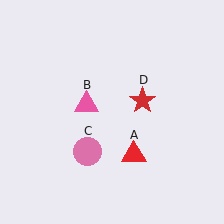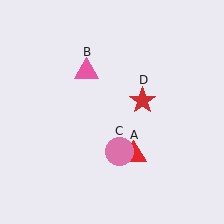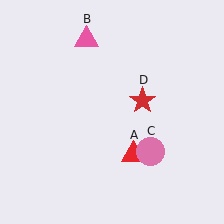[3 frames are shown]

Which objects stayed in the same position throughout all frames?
Red triangle (object A) and red star (object D) remained stationary.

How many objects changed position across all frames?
2 objects changed position: pink triangle (object B), pink circle (object C).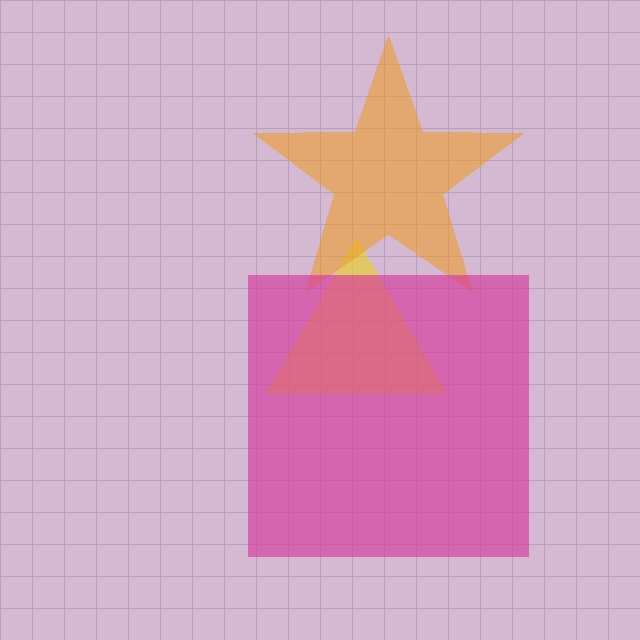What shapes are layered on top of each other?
The layered shapes are: a yellow triangle, an orange star, a magenta square.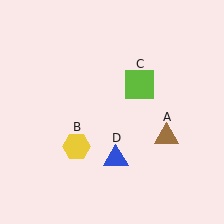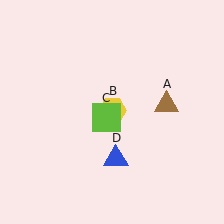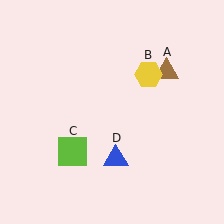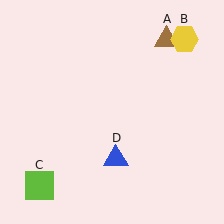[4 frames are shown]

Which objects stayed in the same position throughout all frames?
Blue triangle (object D) remained stationary.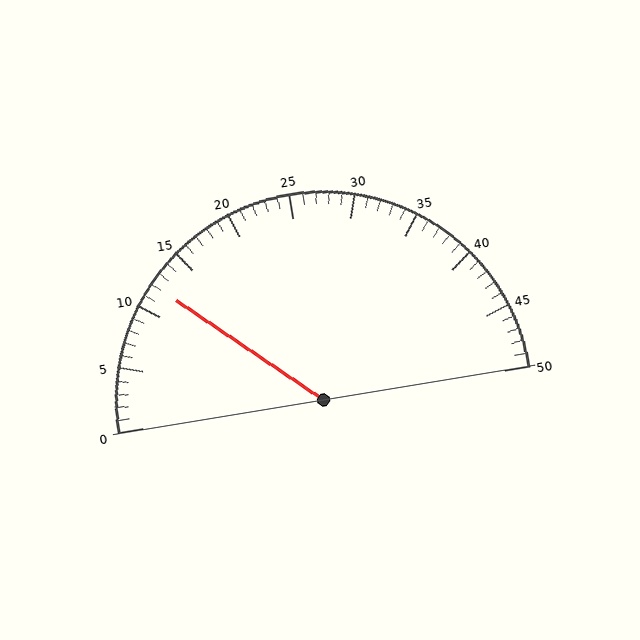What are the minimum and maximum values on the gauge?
The gauge ranges from 0 to 50.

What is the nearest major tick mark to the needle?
The nearest major tick mark is 10.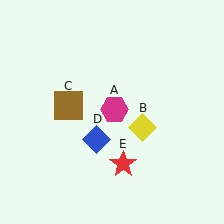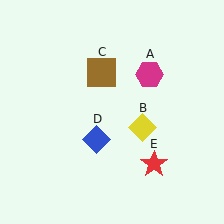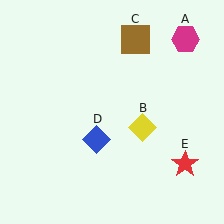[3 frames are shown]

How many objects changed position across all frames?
3 objects changed position: magenta hexagon (object A), brown square (object C), red star (object E).